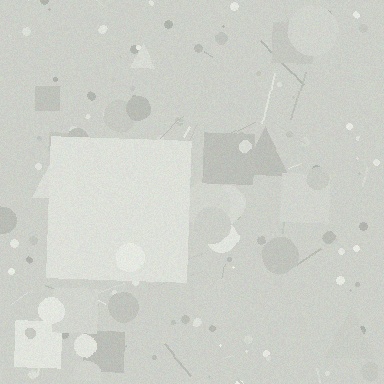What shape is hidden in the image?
A square is hidden in the image.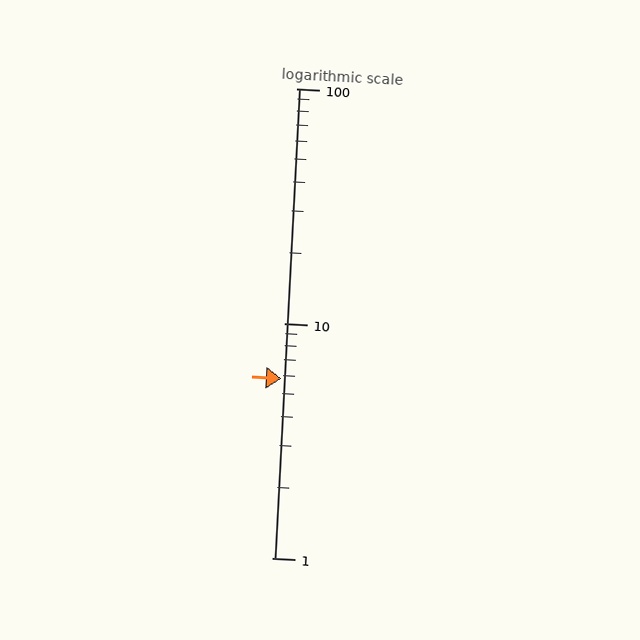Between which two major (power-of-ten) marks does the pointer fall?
The pointer is between 1 and 10.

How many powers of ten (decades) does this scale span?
The scale spans 2 decades, from 1 to 100.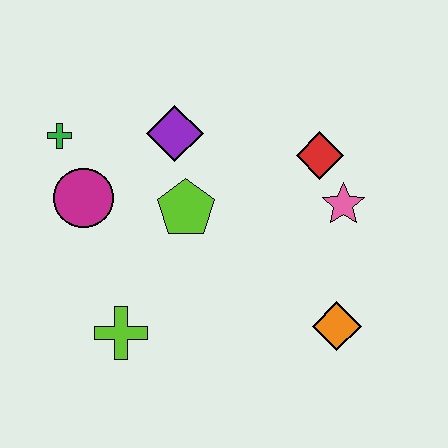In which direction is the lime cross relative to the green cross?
The lime cross is below the green cross.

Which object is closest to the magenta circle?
The green cross is closest to the magenta circle.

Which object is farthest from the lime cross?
The red diamond is farthest from the lime cross.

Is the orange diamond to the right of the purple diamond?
Yes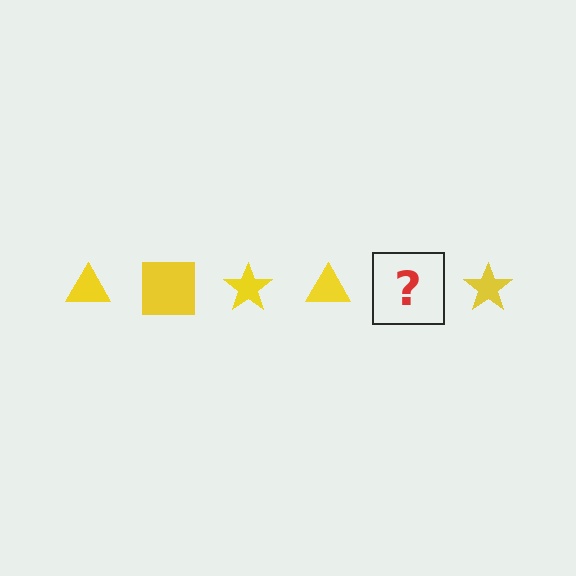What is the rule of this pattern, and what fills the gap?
The rule is that the pattern cycles through triangle, square, star shapes in yellow. The gap should be filled with a yellow square.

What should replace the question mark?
The question mark should be replaced with a yellow square.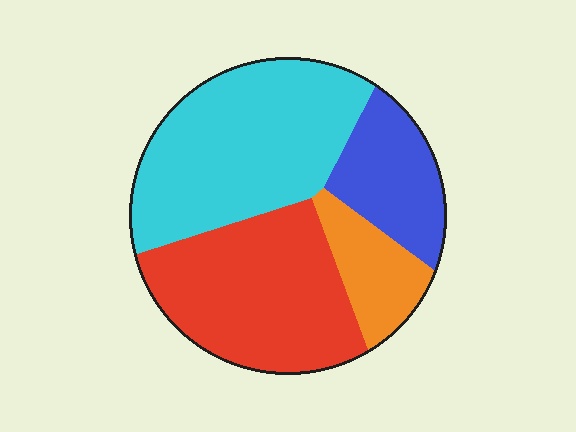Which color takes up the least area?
Orange, at roughly 10%.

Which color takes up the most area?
Cyan, at roughly 40%.